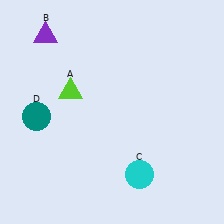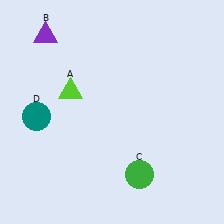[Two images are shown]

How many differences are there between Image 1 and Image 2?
There is 1 difference between the two images.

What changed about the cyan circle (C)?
In Image 1, C is cyan. In Image 2, it changed to green.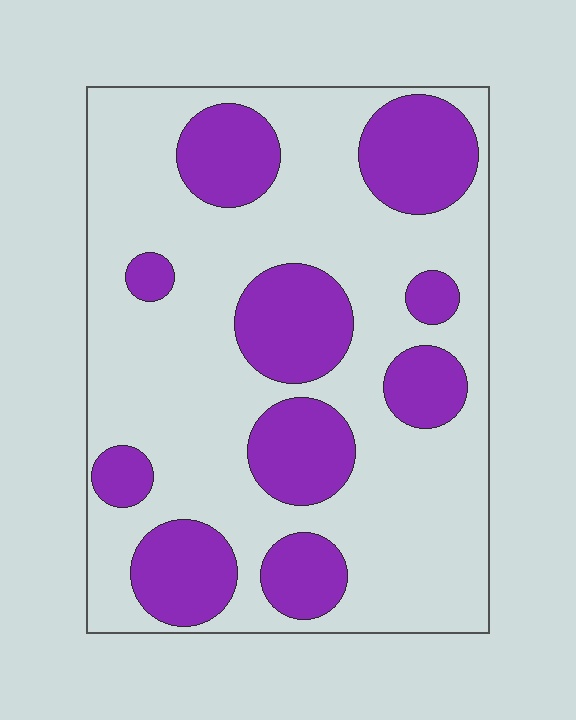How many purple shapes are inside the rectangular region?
10.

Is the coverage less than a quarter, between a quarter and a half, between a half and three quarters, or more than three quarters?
Between a quarter and a half.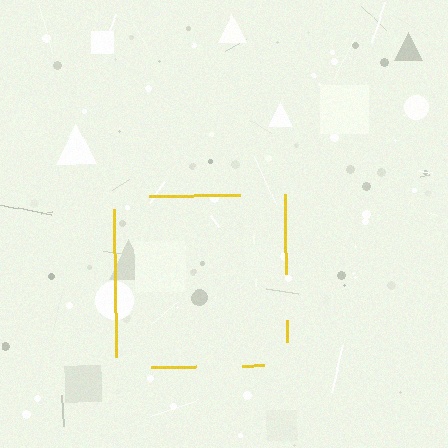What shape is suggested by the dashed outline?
The dashed outline suggests a square.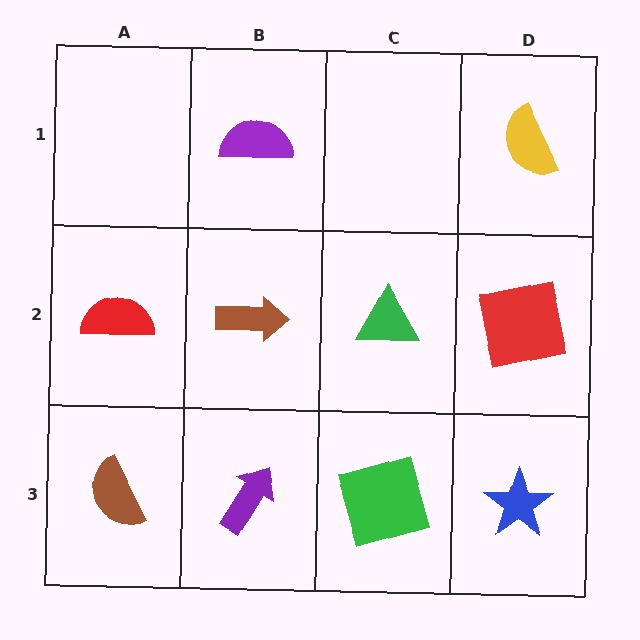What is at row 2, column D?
A red square.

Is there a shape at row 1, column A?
No, that cell is empty.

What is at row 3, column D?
A blue star.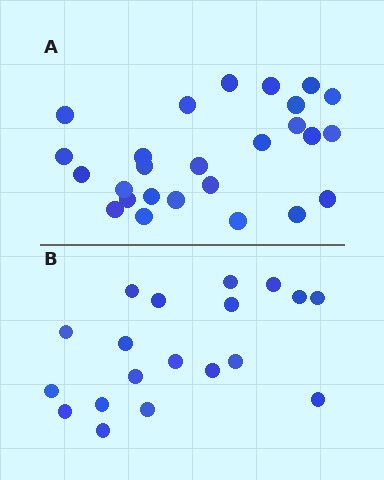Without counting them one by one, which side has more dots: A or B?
Region A (the top region) has more dots.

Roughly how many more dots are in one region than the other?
Region A has roughly 8 or so more dots than region B.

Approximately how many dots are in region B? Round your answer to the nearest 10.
About 20 dots. (The exact count is 19, which rounds to 20.)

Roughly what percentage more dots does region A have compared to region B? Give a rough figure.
About 35% more.